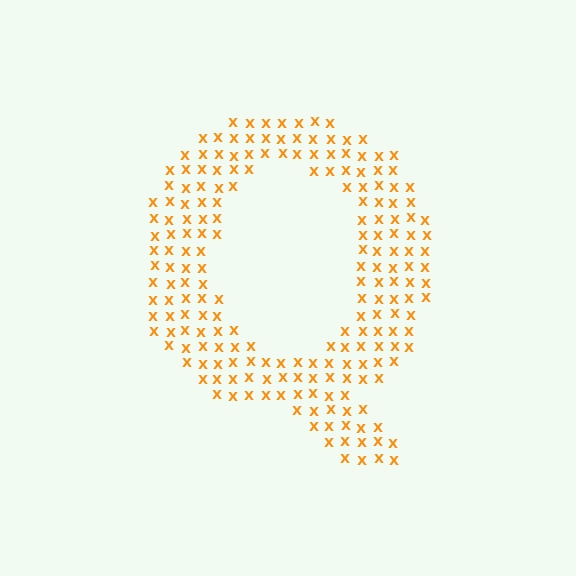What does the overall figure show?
The overall figure shows the letter Q.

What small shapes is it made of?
It is made of small letter X's.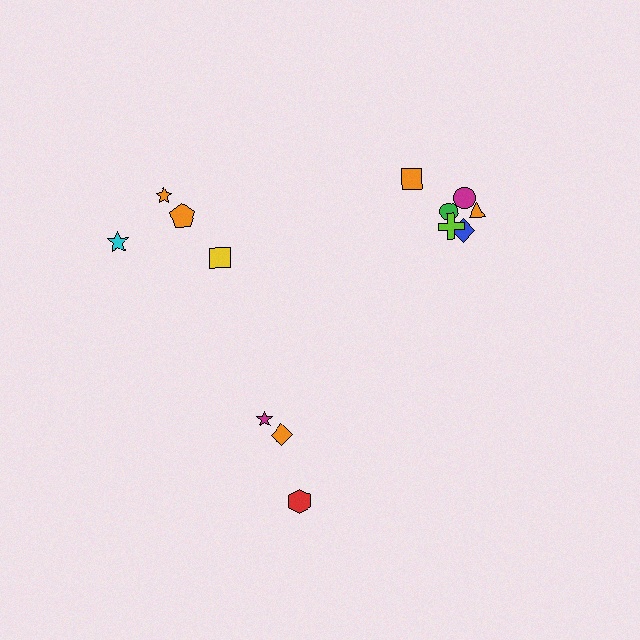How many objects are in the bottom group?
There are 3 objects.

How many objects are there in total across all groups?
There are 13 objects.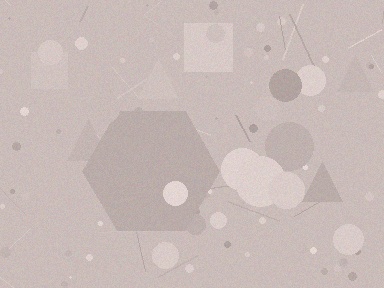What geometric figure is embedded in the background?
A hexagon is embedded in the background.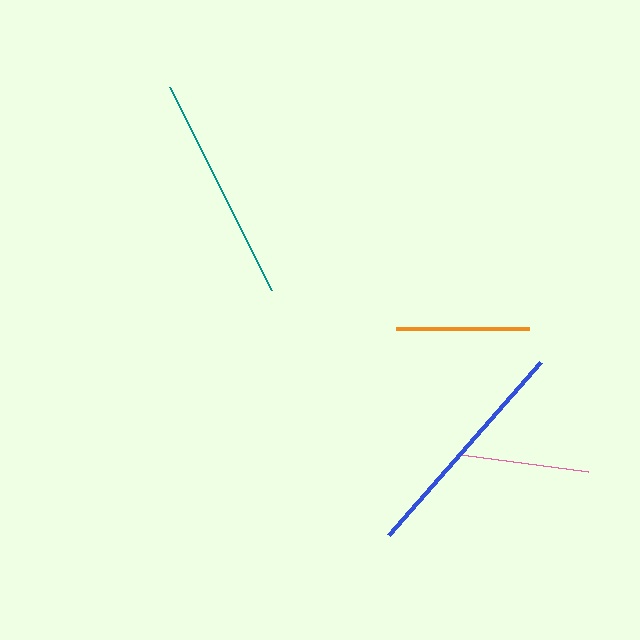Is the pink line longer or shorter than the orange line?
The orange line is longer than the pink line.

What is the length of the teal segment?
The teal segment is approximately 227 pixels long.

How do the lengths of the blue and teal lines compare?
The blue and teal lines are approximately the same length.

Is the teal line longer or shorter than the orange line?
The teal line is longer than the orange line.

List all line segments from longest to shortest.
From longest to shortest: blue, teal, orange, pink.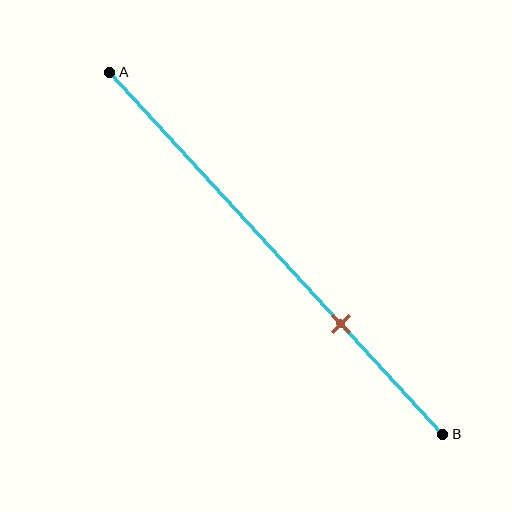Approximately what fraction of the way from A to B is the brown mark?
The brown mark is approximately 70% of the way from A to B.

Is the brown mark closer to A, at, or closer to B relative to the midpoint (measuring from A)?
The brown mark is closer to point B than the midpoint of segment AB.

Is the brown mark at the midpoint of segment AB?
No, the mark is at about 70% from A, not at the 50% midpoint.